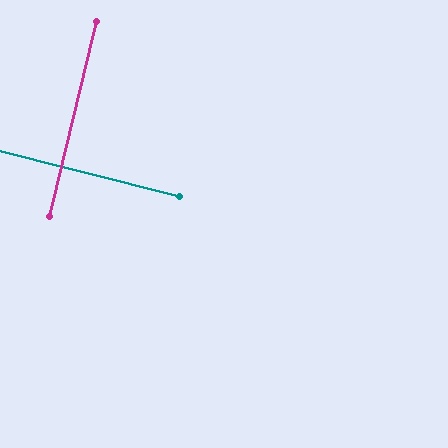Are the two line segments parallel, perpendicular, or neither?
Perpendicular — they meet at approximately 89°.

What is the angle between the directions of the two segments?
Approximately 89 degrees.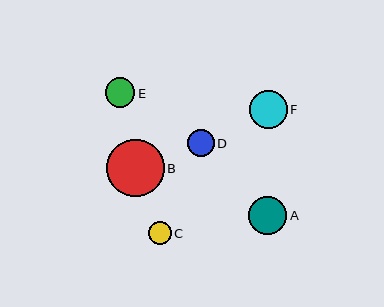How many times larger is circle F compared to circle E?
Circle F is approximately 1.3 times the size of circle E.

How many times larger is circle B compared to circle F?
Circle B is approximately 1.5 times the size of circle F.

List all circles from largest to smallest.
From largest to smallest: B, A, F, E, D, C.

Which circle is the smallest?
Circle C is the smallest with a size of approximately 23 pixels.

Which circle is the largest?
Circle B is the largest with a size of approximately 58 pixels.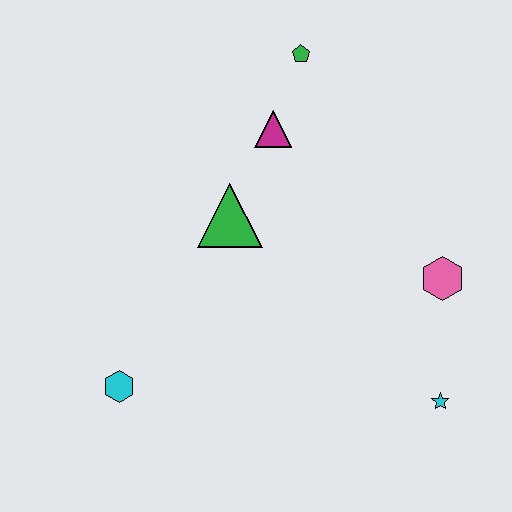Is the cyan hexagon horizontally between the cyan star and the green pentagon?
No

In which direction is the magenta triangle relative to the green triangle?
The magenta triangle is above the green triangle.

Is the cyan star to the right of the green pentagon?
Yes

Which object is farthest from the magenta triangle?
The cyan star is farthest from the magenta triangle.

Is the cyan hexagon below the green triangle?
Yes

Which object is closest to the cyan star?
The pink hexagon is closest to the cyan star.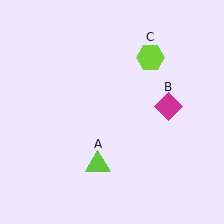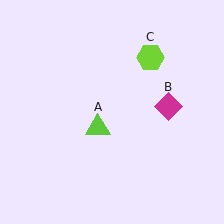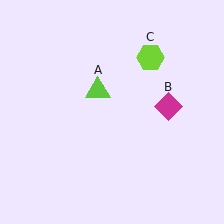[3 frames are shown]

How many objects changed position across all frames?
1 object changed position: lime triangle (object A).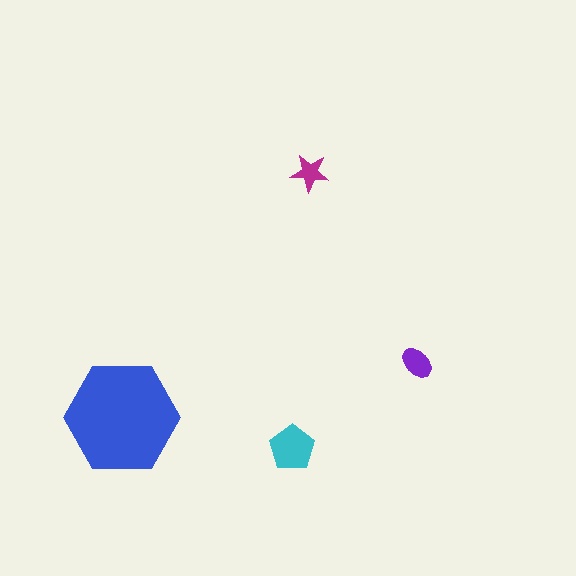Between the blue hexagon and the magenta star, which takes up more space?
The blue hexagon.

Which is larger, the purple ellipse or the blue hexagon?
The blue hexagon.